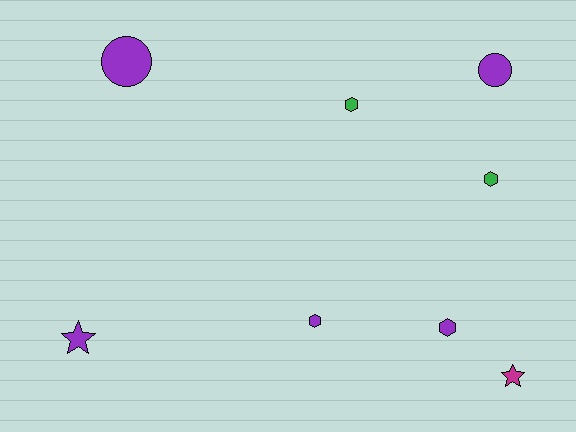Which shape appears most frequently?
Hexagon, with 4 objects.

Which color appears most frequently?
Purple, with 5 objects.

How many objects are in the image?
There are 8 objects.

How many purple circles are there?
There are 2 purple circles.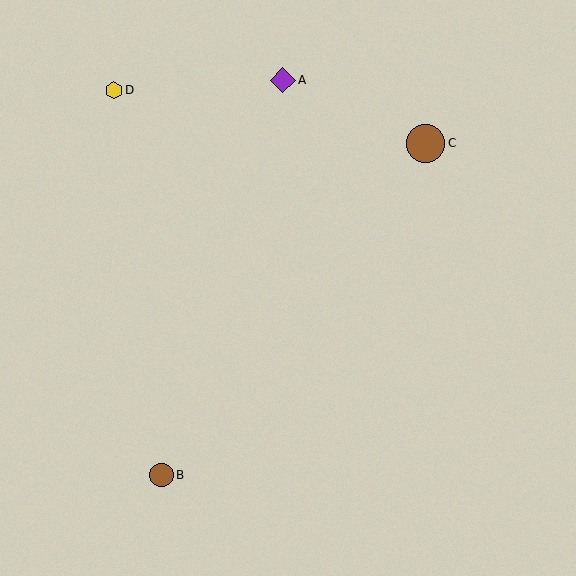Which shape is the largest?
The brown circle (labeled C) is the largest.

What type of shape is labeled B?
Shape B is a brown circle.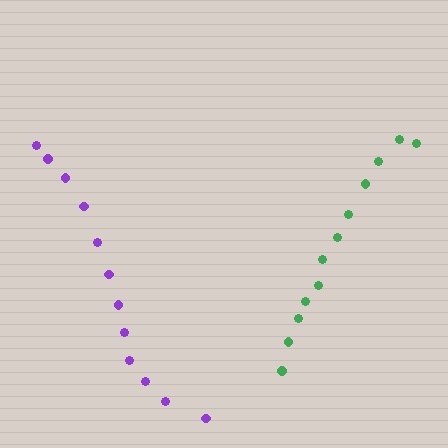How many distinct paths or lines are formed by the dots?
There are 2 distinct paths.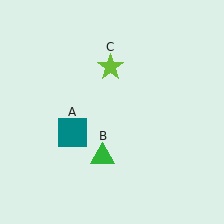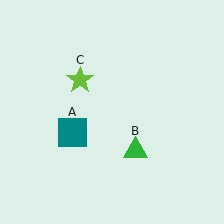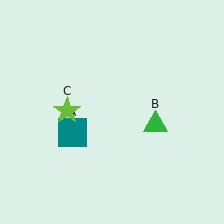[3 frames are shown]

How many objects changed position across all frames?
2 objects changed position: green triangle (object B), lime star (object C).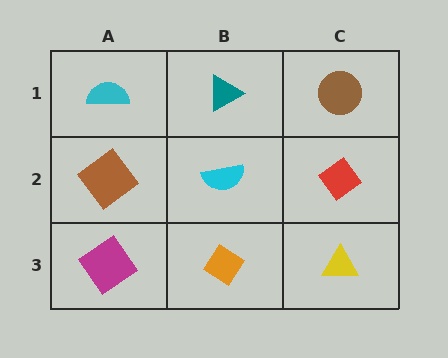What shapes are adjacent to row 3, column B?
A cyan semicircle (row 2, column B), a magenta diamond (row 3, column A), a yellow triangle (row 3, column C).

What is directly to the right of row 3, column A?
An orange diamond.